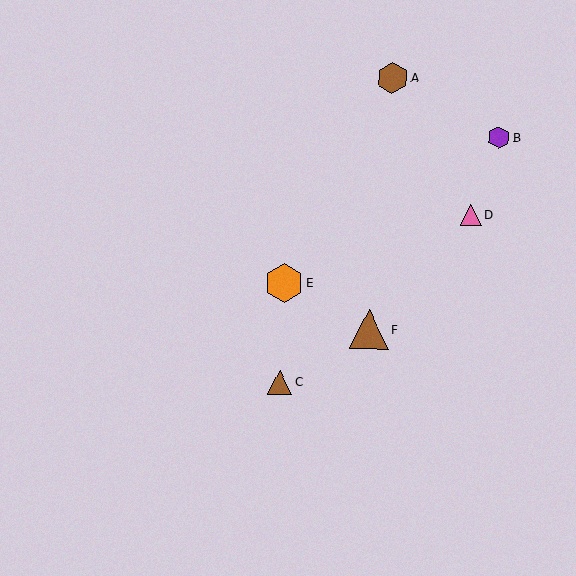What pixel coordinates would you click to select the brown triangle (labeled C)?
Click at (280, 382) to select the brown triangle C.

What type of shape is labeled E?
Shape E is an orange hexagon.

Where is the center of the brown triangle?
The center of the brown triangle is at (280, 382).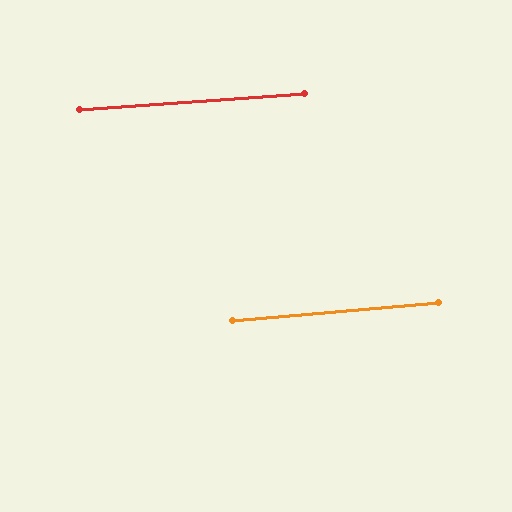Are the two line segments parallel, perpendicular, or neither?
Parallel — their directions differ by only 0.9°.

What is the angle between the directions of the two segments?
Approximately 1 degree.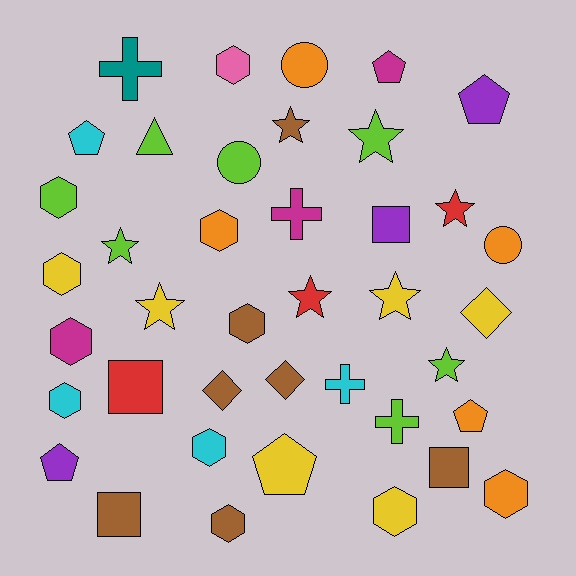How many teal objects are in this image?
There is 1 teal object.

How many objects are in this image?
There are 40 objects.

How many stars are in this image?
There are 8 stars.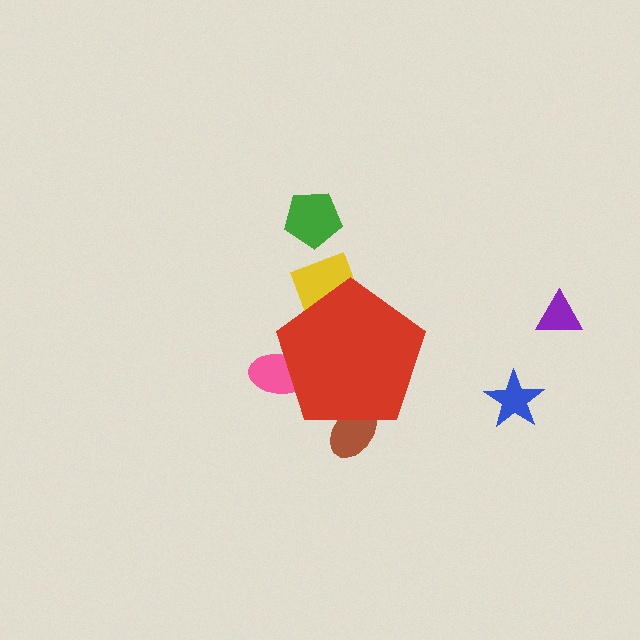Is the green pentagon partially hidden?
No, the green pentagon is fully visible.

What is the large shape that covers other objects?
A red pentagon.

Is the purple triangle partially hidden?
No, the purple triangle is fully visible.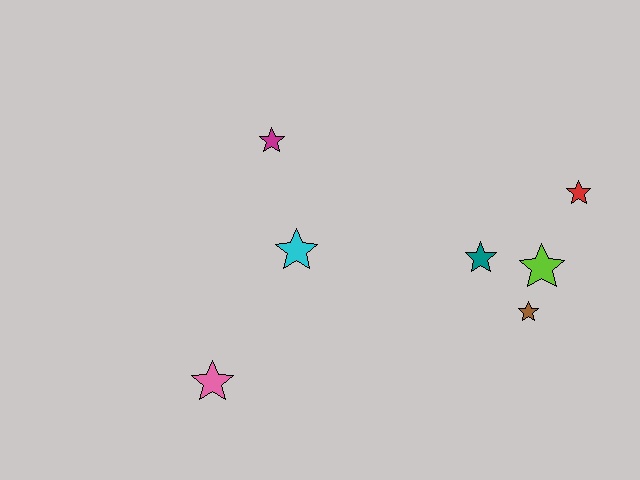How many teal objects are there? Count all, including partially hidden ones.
There is 1 teal object.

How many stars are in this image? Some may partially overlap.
There are 7 stars.